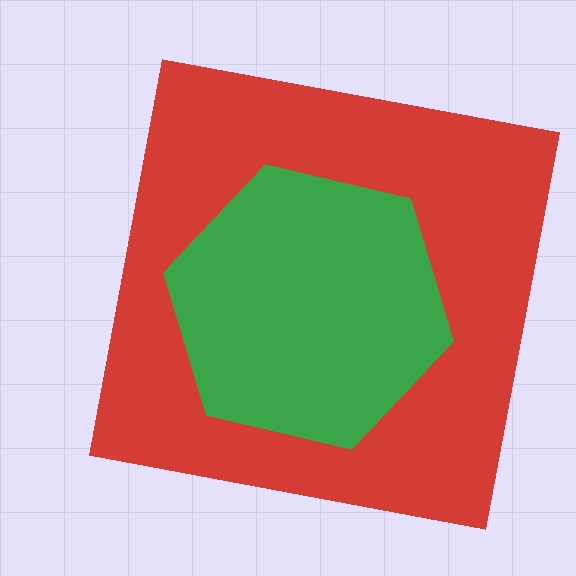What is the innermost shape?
The green hexagon.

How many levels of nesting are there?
2.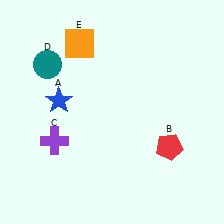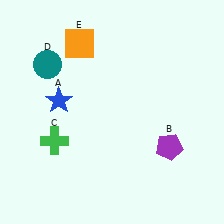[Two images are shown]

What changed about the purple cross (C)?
In Image 1, C is purple. In Image 2, it changed to green.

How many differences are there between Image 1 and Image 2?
There are 2 differences between the two images.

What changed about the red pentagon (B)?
In Image 1, B is red. In Image 2, it changed to purple.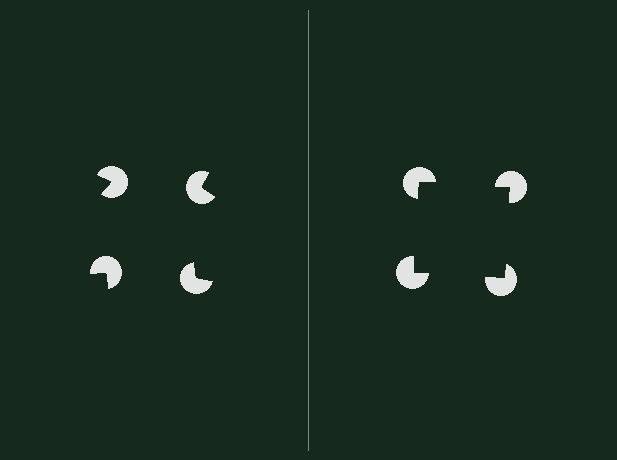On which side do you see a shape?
An illusory square appears on the right side. On the left side the wedge cuts are rotated, so no coherent shape forms.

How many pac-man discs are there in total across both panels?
8 — 4 on each side.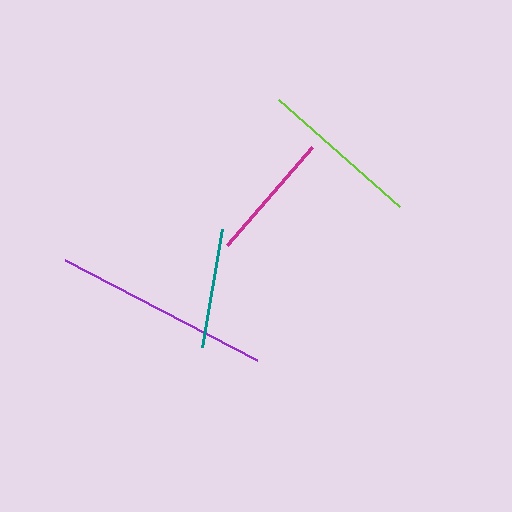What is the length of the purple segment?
The purple segment is approximately 216 pixels long.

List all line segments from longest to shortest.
From longest to shortest: purple, lime, magenta, teal.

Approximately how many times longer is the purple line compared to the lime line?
The purple line is approximately 1.3 times the length of the lime line.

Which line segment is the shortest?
The teal line is the shortest at approximately 120 pixels.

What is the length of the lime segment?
The lime segment is approximately 161 pixels long.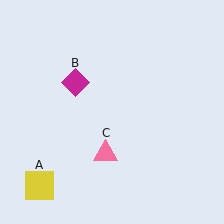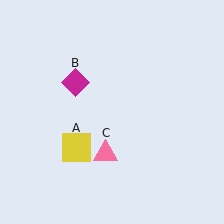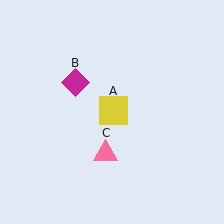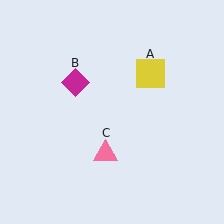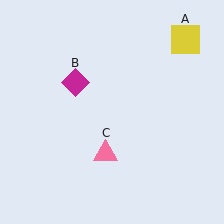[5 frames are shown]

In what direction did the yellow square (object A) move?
The yellow square (object A) moved up and to the right.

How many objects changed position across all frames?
1 object changed position: yellow square (object A).